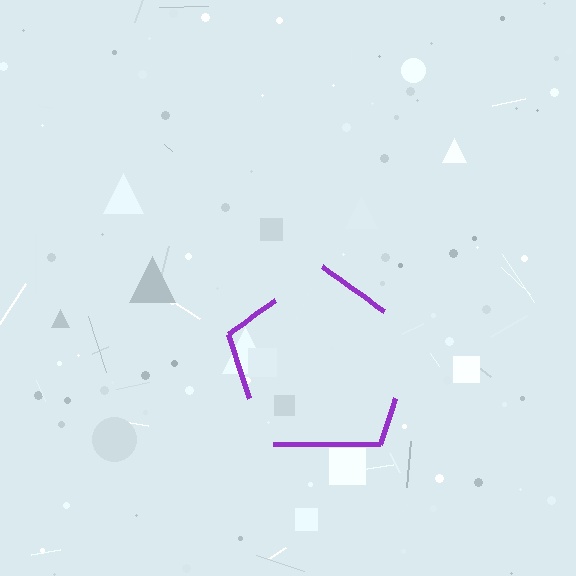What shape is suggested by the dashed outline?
The dashed outline suggests a pentagon.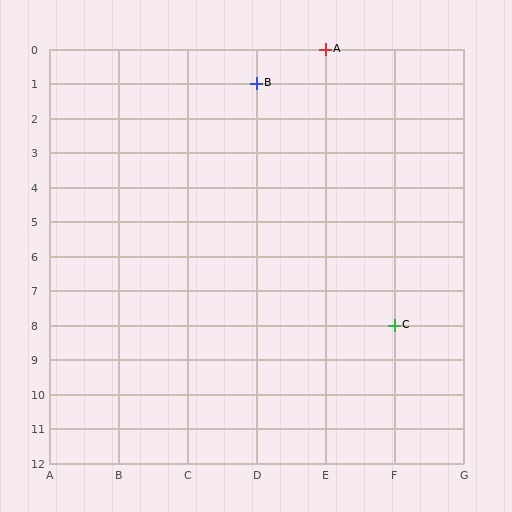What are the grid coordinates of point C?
Point C is at grid coordinates (F, 8).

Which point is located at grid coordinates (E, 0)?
Point A is at (E, 0).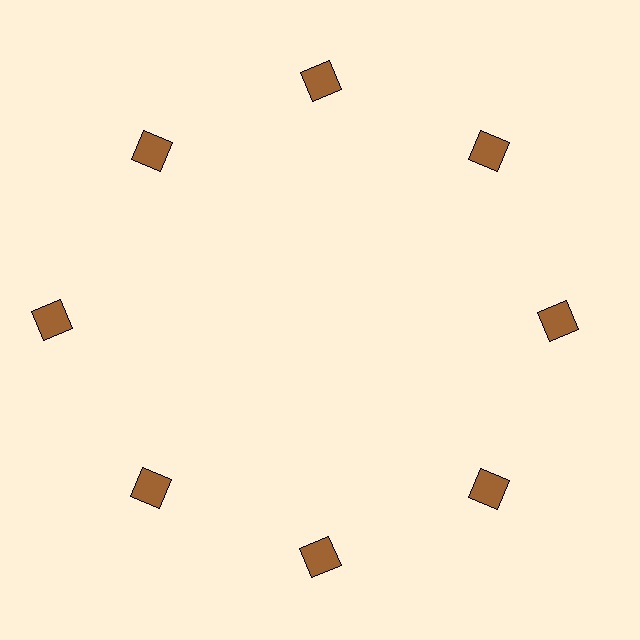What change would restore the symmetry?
The symmetry would be restored by moving it inward, back onto the ring so that all 8 diamonds sit at equal angles and equal distance from the center.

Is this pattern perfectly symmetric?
No. The 8 brown diamonds are arranged in a ring, but one element near the 9 o'clock position is pushed outward from the center, breaking the 8-fold rotational symmetry.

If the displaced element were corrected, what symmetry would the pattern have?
It would have 8-fold rotational symmetry — the pattern would map onto itself every 45 degrees.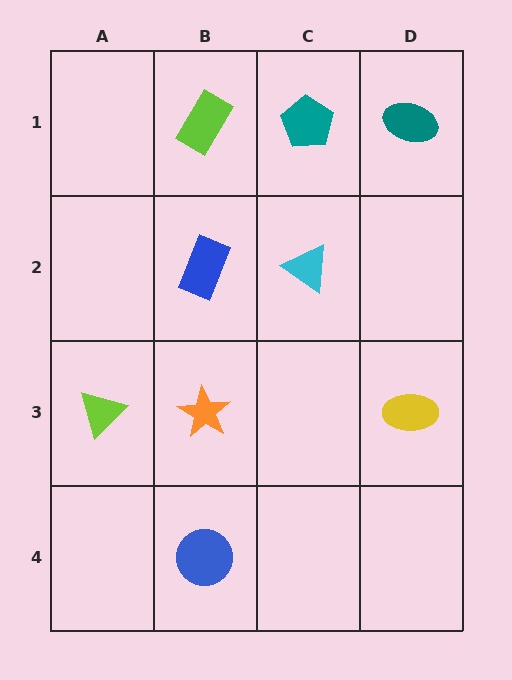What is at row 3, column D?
A yellow ellipse.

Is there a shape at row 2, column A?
No, that cell is empty.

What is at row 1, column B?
A lime rectangle.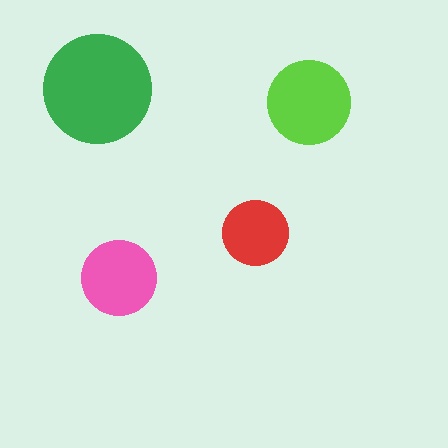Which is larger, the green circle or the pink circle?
The green one.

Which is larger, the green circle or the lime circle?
The green one.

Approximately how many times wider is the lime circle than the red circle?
About 1.5 times wider.